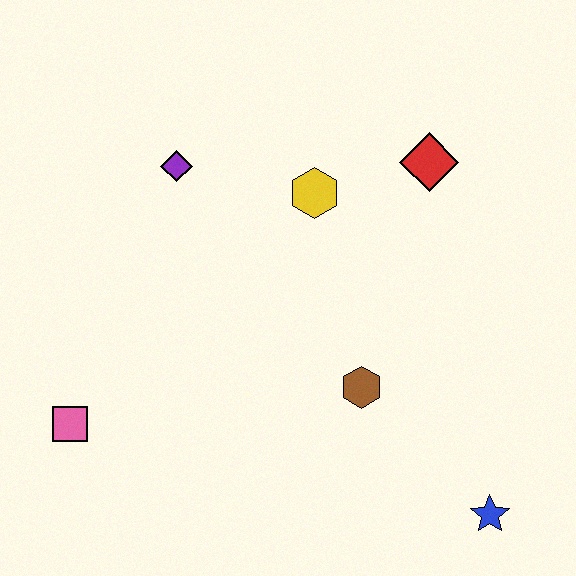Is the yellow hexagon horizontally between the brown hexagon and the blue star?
No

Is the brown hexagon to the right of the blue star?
No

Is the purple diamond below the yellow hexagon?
No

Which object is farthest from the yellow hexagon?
The blue star is farthest from the yellow hexagon.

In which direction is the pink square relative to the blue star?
The pink square is to the left of the blue star.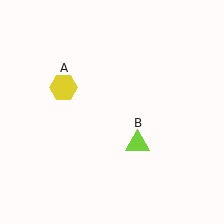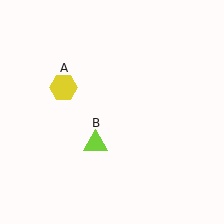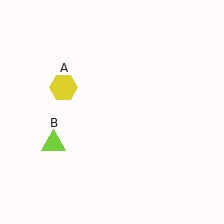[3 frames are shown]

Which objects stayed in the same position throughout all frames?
Yellow hexagon (object A) remained stationary.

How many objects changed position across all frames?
1 object changed position: lime triangle (object B).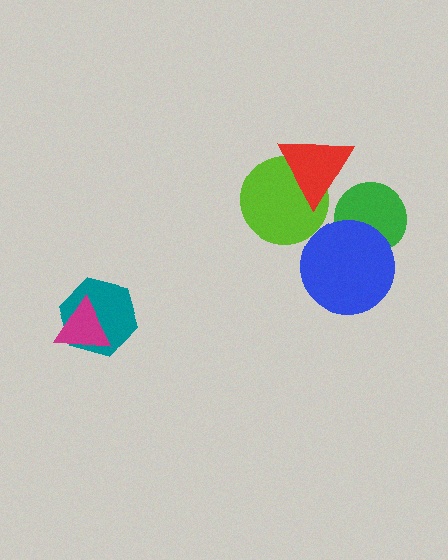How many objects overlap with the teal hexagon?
1 object overlaps with the teal hexagon.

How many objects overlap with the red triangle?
1 object overlaps with the red triangle.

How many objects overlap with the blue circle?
1 object overlaps with the blue circle.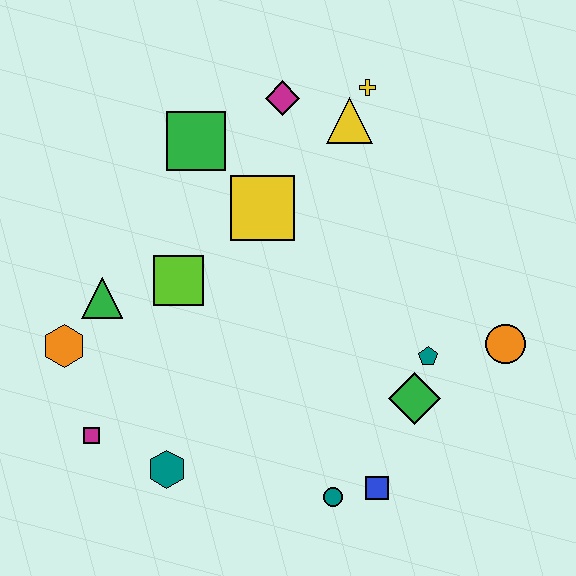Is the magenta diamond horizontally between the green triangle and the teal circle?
Yes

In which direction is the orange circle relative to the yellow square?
The orange circle is to the right of the yellow square.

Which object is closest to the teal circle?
The blue square is closest to the teal circle.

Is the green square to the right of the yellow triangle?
No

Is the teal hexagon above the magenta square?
No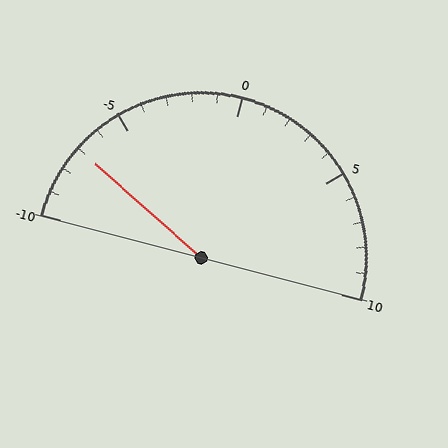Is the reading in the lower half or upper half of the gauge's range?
The reading is in the lower half of the range (-10 to 10).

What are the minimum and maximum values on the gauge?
The gauge ranges from -10 to 10.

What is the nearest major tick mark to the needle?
The nearest major tick mark is -5.